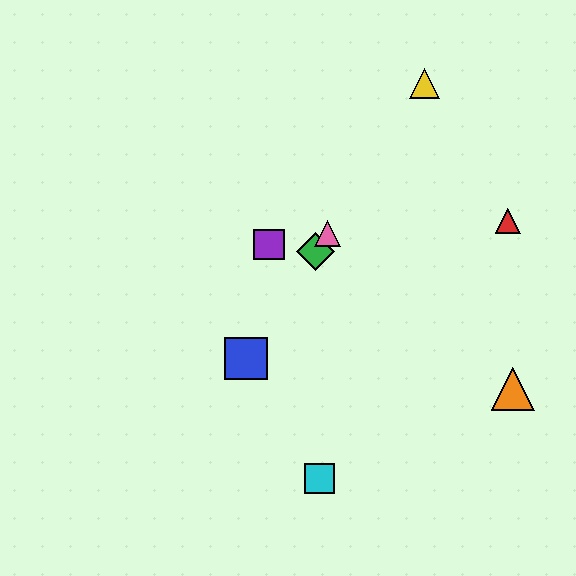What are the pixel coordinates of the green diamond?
The green diamond is at (316, 252).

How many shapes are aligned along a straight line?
4 shapes (the blue square, the green diamond, the yellow triangle, the pink triangle) are aligned along a straight line.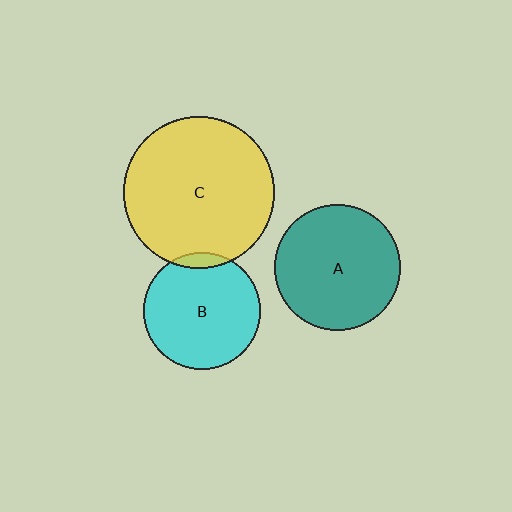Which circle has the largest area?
Circle C (yellow).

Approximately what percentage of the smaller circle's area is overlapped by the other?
Approximately 5%.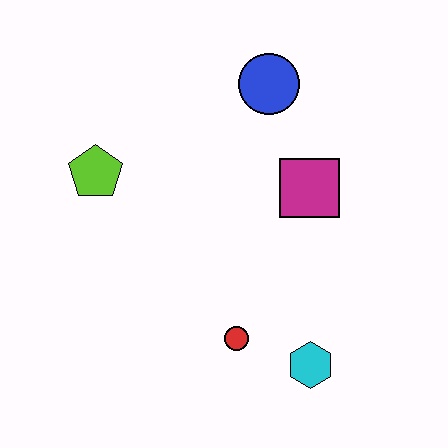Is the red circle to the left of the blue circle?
Yes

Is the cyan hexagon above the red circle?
No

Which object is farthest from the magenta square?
The lime pentagon is farthest from the magenta square.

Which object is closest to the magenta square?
The blue circle is closest to the magenta square.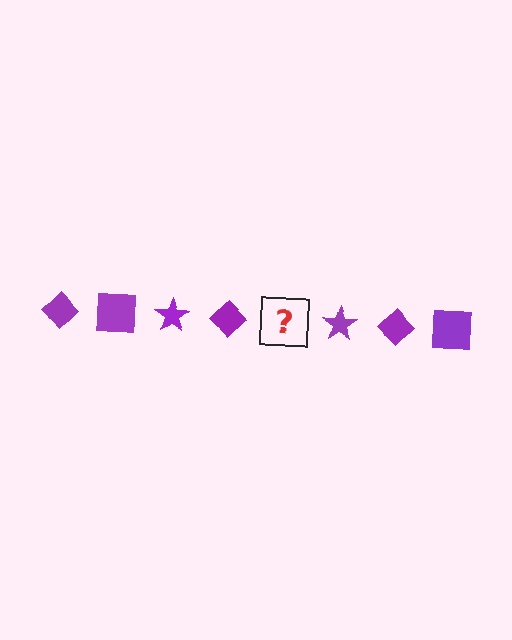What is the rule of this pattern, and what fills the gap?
The rule is that the pattern cycles through diamond, square, star shapes in purple. The gap should be filled with a purple square.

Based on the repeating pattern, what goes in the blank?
The blank should be a purple square.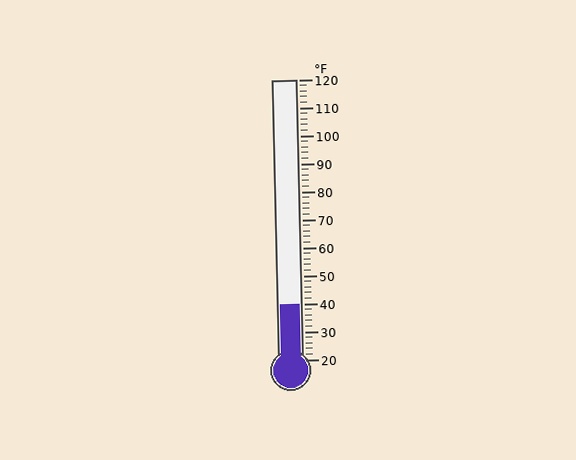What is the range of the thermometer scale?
The thermometer scale ranges from 20°F to 120°F.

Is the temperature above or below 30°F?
The temperature is above 30°F.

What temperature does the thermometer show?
The thermometer shows approximately 40°F.